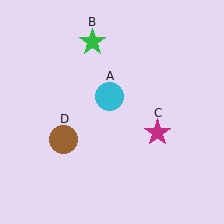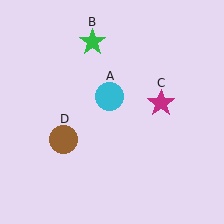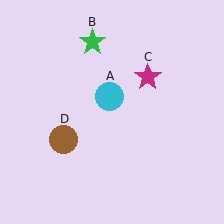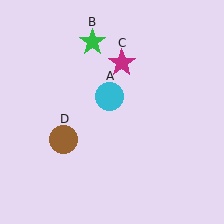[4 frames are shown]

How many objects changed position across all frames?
1 object changed position: magenta star (object C).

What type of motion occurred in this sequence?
The magenta star (object C) rotated counterclockwise around the center of the scene.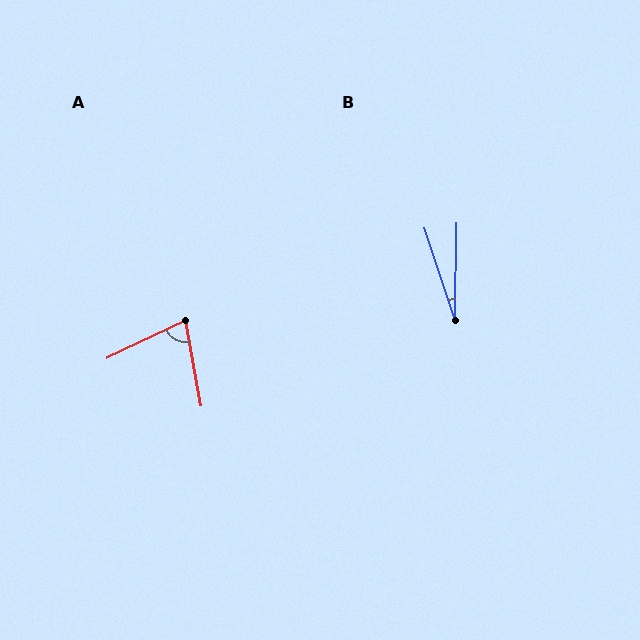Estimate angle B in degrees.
Approximately 19 degrees.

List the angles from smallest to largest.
B (19°), A (74°).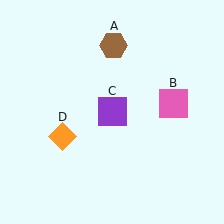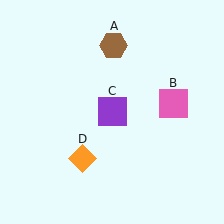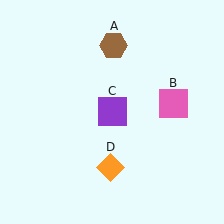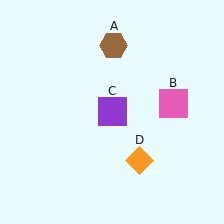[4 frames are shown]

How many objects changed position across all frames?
1 object changed position: orange diamond (object D).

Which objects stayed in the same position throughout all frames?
Brown hexagon (object A) and pink square (object B) and purple square (object C) remained stationary.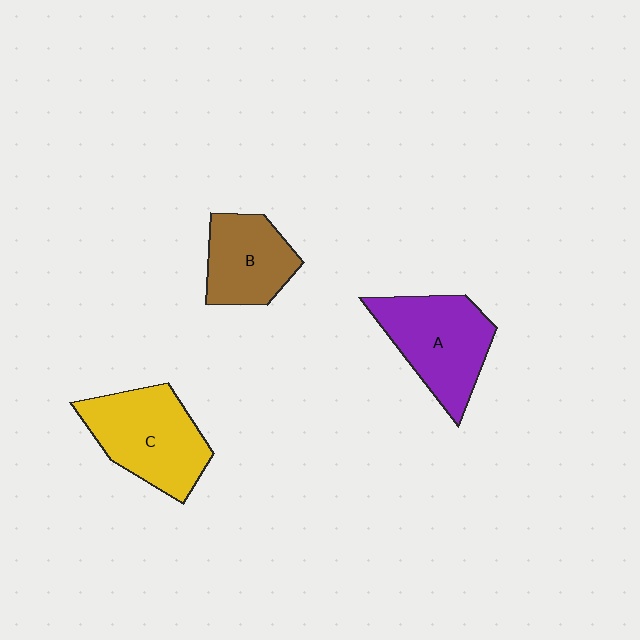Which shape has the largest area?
Shape C (yellow).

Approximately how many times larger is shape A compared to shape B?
Approximately 1.3 times.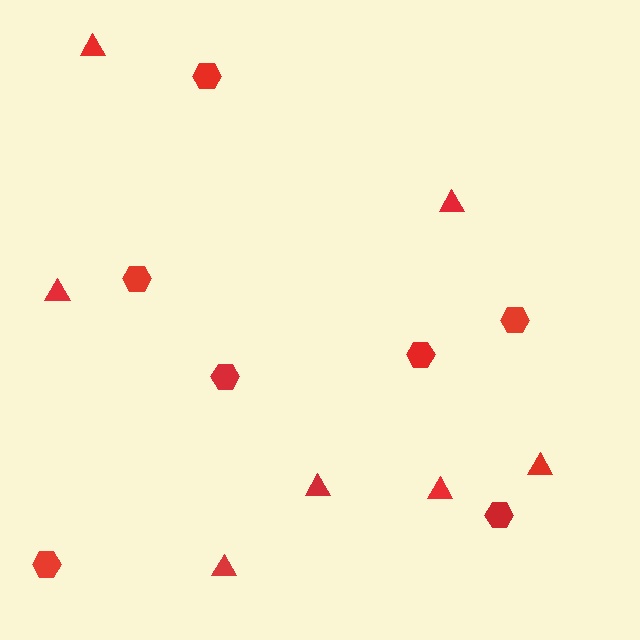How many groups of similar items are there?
There are 2 groups: one group of hexagons (7) and one group of triangles (7).